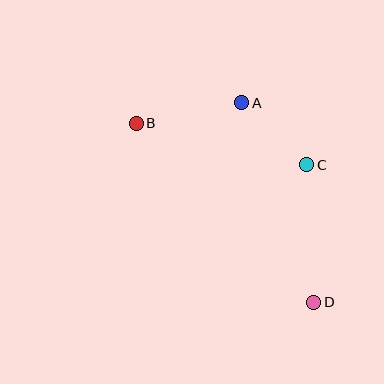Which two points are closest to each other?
Points A and C are closest to each other.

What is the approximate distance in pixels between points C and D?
The distance between C and D is approximately 137 pixels.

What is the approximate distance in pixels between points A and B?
The distance between A and B is approximately 108 pixels.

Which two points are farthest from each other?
Points B and D are farthest from each other.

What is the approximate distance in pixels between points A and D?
The distance between A and D is approximately 212 pixels.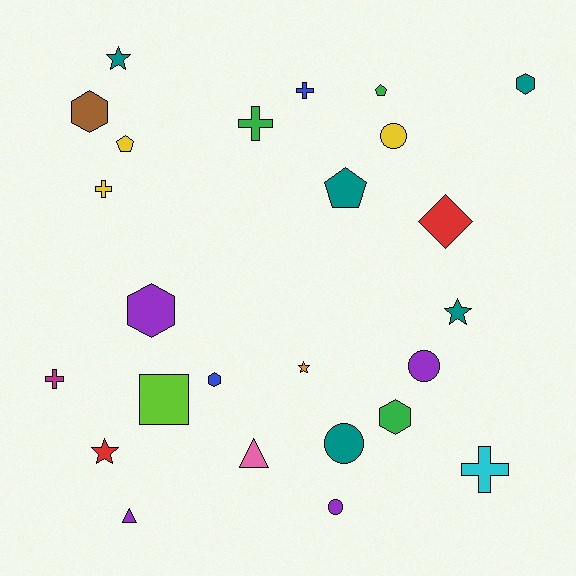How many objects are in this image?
There are 25 objects.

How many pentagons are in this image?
There are 3 pentagons.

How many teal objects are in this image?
There are 5 teal objects.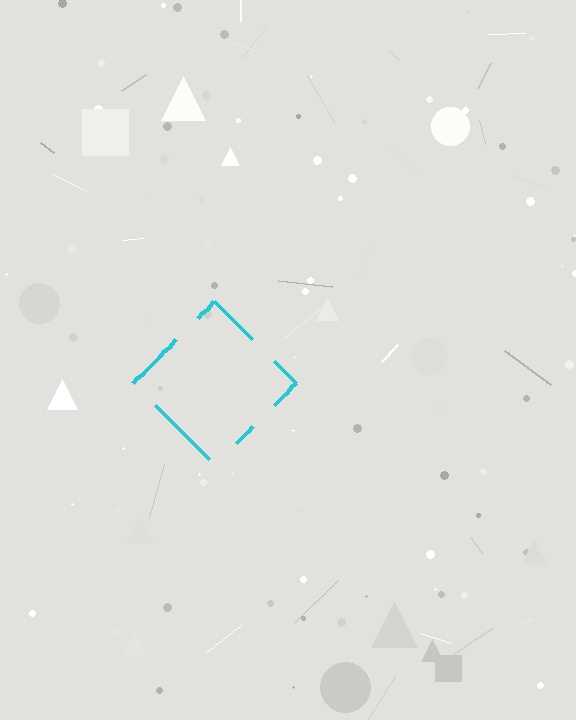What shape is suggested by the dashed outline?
The dashed outline suggests a diamond.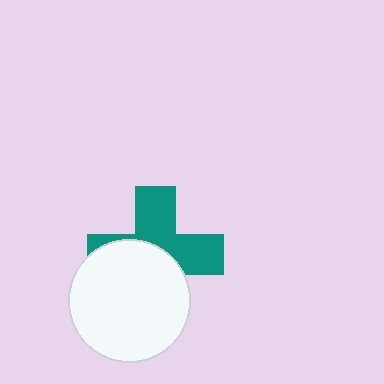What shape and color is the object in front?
The object in front is a white circle.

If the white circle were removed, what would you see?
You would see the complete teal cross.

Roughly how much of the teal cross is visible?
About half of it is visible (roughly 51%).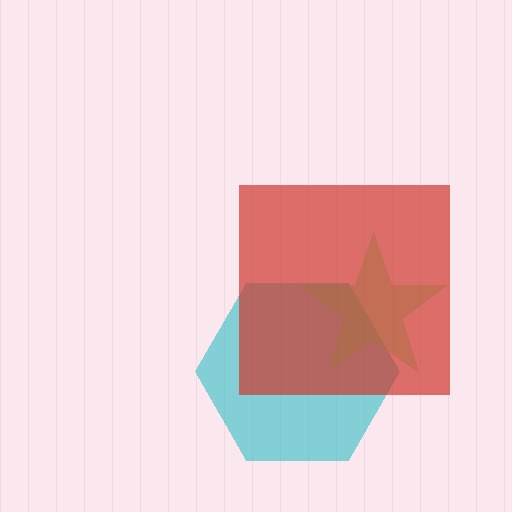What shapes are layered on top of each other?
The layered shapes are: a cyan hexagon, a red square, a brown star.